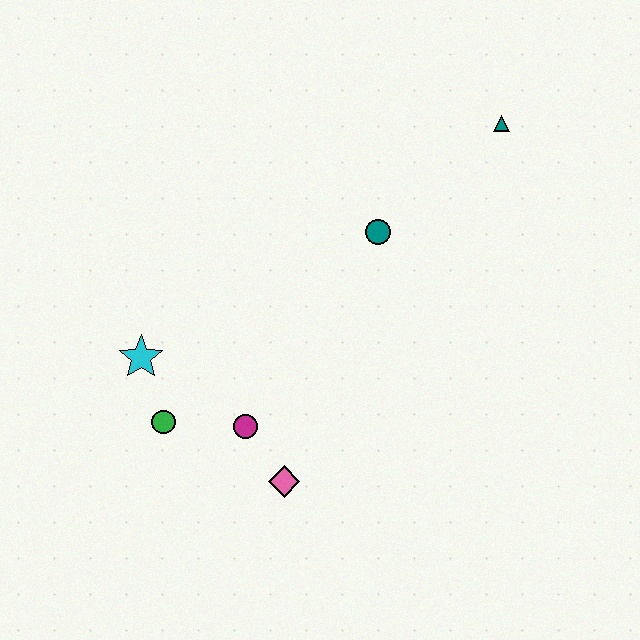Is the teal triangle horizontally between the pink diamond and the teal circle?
No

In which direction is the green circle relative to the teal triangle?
The green circle is to the left of the teal triangle.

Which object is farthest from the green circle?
The teal triangle is farthest from the green circle.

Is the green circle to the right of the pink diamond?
No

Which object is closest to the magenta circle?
The pink diamond is closest to the magenta circle.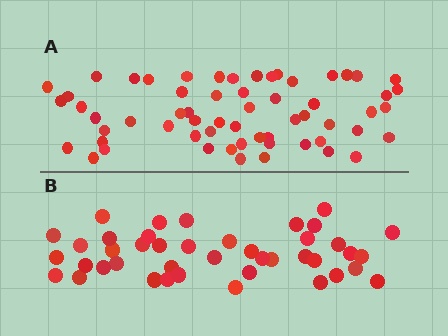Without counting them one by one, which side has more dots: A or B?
Region A (the top region) has more dots.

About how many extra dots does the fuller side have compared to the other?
Region A has approximately 20 more dots than region B.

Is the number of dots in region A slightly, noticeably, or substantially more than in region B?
Region A has noticeably more, but not dramatically so. The ratio is roughly 1.4 to 1.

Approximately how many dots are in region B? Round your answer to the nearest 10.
About 40 dots. (The exact count is 42, which rounds to 40.)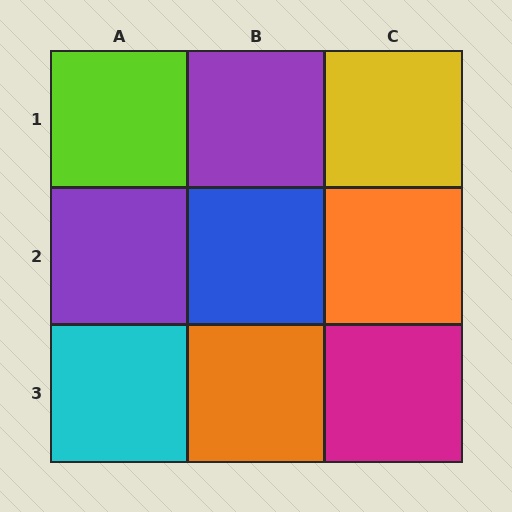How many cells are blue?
1 cell is blue.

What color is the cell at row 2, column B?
Blue.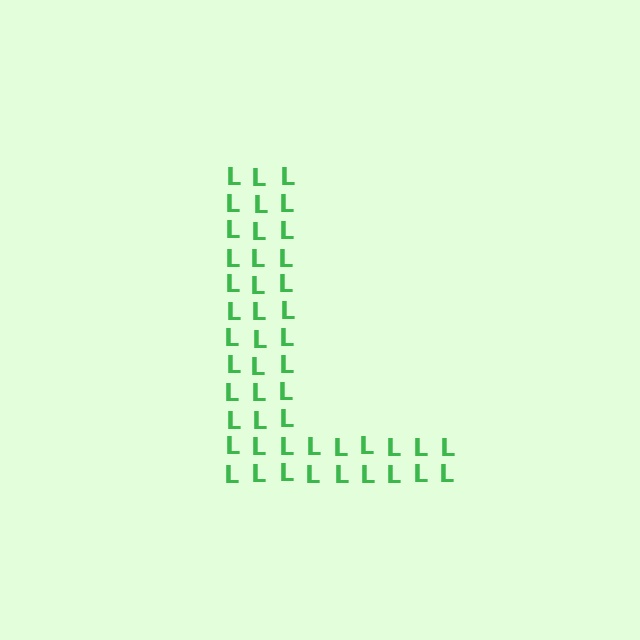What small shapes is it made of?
It is made of small letter L's.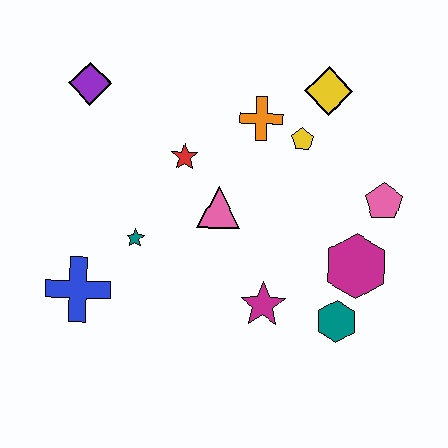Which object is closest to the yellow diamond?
The yellow pentagon is closest to the yellow diamond.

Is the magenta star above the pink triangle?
No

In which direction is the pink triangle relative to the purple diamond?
The pink triangle is to the right of the purple diamond.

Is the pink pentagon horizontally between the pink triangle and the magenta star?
No